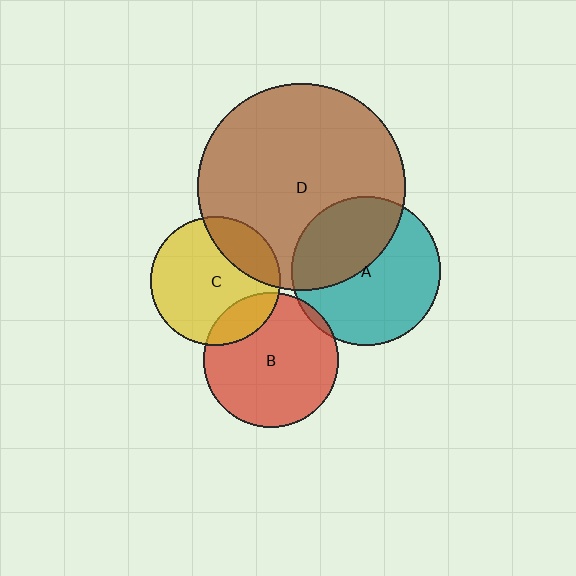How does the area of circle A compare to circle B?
Approximately 1.2 times.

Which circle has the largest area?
Circle D (brown).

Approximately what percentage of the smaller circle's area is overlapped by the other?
Approximately 40%.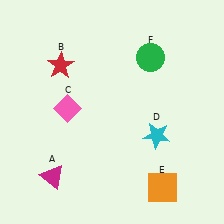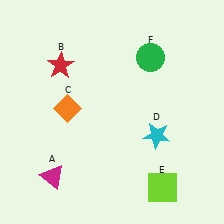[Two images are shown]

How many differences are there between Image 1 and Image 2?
There are 2 differences between the two images.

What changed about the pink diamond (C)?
In Image 1, C is pink. In Image 2, it changed to orange.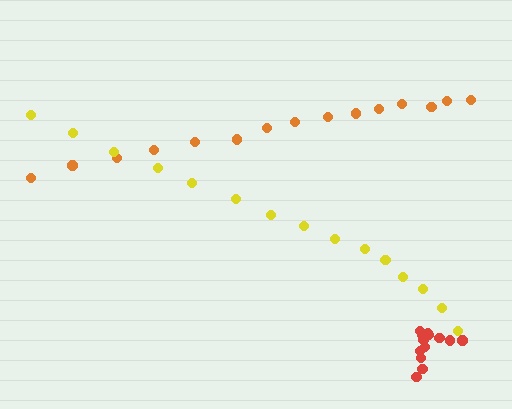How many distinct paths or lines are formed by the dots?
There are 3 distinct paths.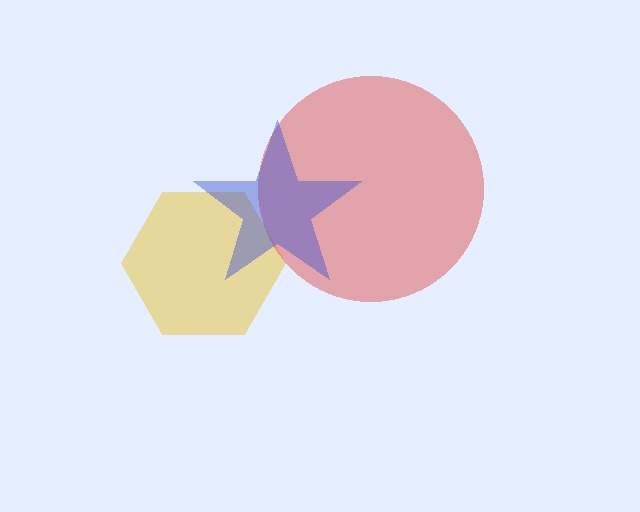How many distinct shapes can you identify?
There are 3 distinct shapes: a yellow hexagon, a red circle, a blue star.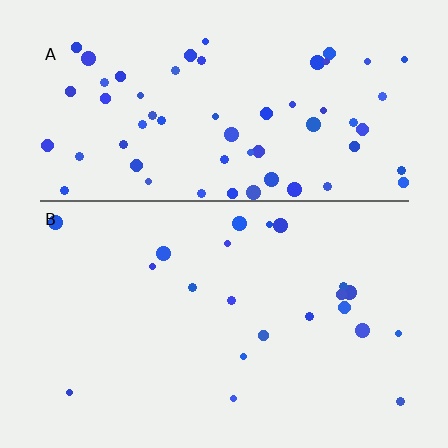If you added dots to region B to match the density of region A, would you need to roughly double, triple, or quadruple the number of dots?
Approximately triple.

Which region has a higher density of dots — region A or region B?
A (the top).